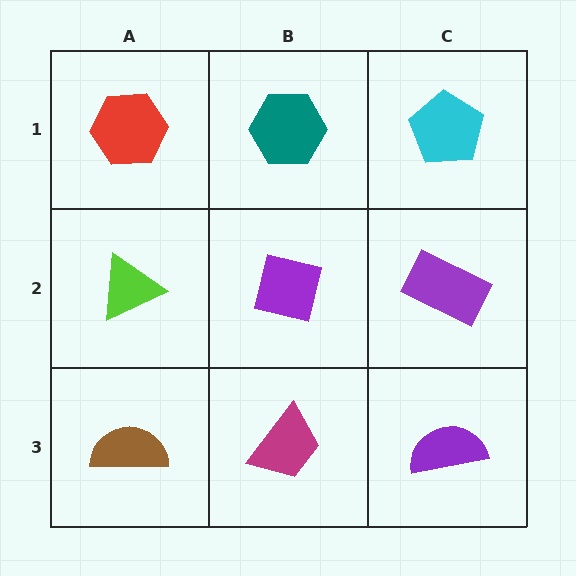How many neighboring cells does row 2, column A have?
3.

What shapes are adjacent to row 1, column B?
A purple square (row 2, column B), a red hexagon (row 1, column A), a cyan pentagon (row 1, column C).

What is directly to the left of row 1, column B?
A red hexagon.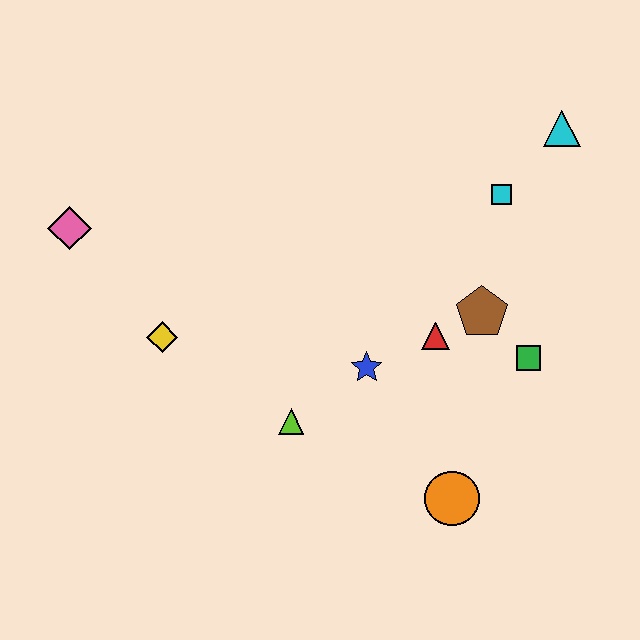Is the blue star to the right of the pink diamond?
Yes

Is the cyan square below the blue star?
No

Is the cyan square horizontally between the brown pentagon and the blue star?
No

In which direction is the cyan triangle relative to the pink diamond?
The cyan triangle is to the right of the pink diamond.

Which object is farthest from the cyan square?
The pink diamond is farthest from the cyan square.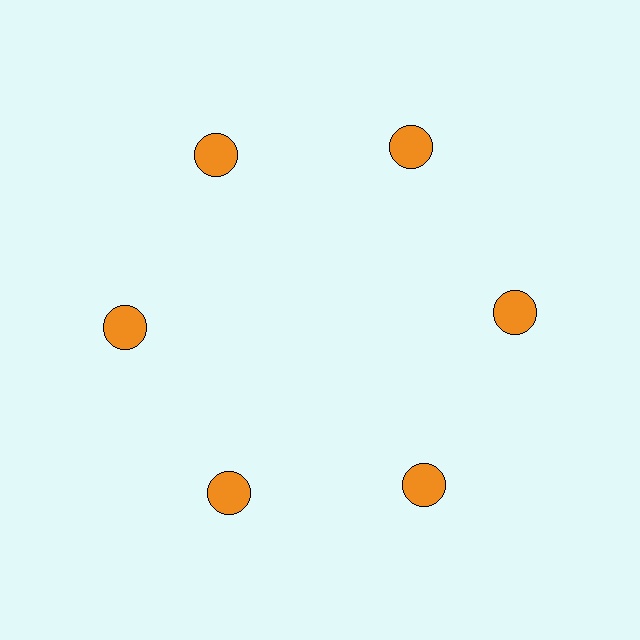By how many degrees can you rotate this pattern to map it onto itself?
The pattern maps onto itself every 60 degrees of rotation.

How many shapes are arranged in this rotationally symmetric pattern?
There are 6 shapes, arranged in 6 groups of 1.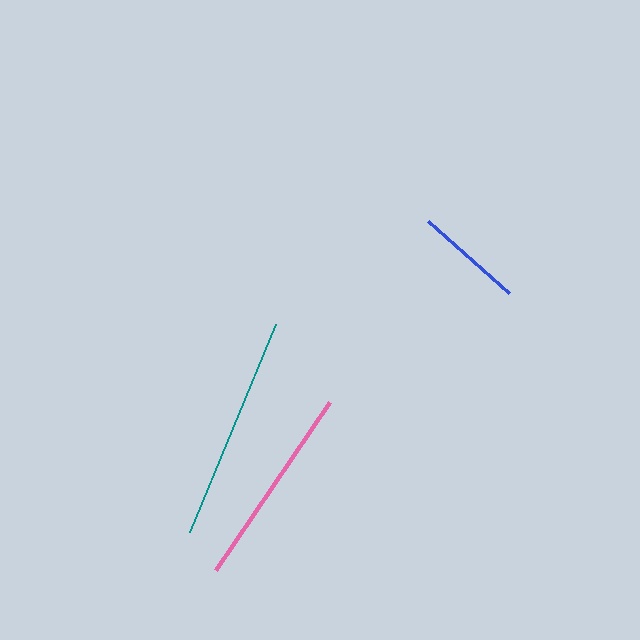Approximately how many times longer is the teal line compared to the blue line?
The teal line is approximately 2.1 times the length of the blue line.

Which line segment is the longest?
The teal line is the longest at approximately 225 pixels.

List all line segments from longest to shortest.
From longest to shortest: teal, pink, blue.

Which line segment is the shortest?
The blue line is the shortest at approximately 108 pixels.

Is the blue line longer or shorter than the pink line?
The pink line is longer than the blue line.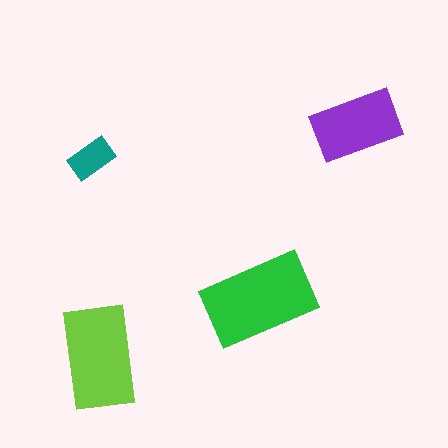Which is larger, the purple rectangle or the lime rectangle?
The lime one.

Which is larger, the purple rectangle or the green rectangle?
The green one.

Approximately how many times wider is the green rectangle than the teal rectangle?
About 2.5 times wider.